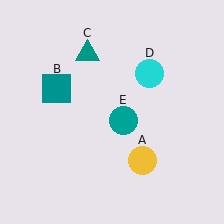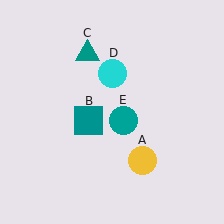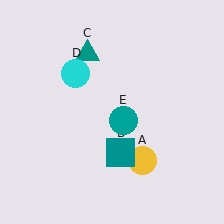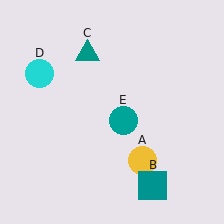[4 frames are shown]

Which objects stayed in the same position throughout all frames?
Yellow circle (object A) and teal triangle (object C) and teal circle (object E) remained stationary.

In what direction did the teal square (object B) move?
The teal square (object B) moved down and to the right.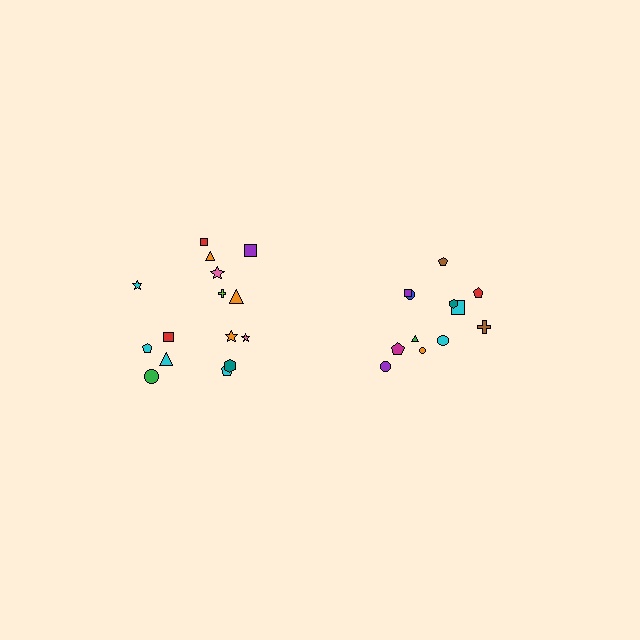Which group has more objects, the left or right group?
The left group.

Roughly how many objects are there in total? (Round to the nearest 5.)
Roughly 25 objects in total.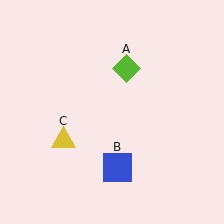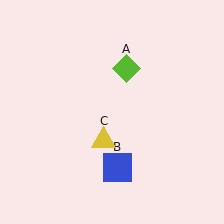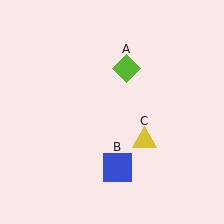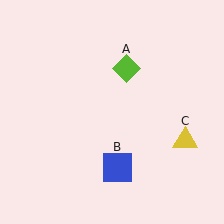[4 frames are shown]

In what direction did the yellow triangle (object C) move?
The yellow triangle (object C) moved right.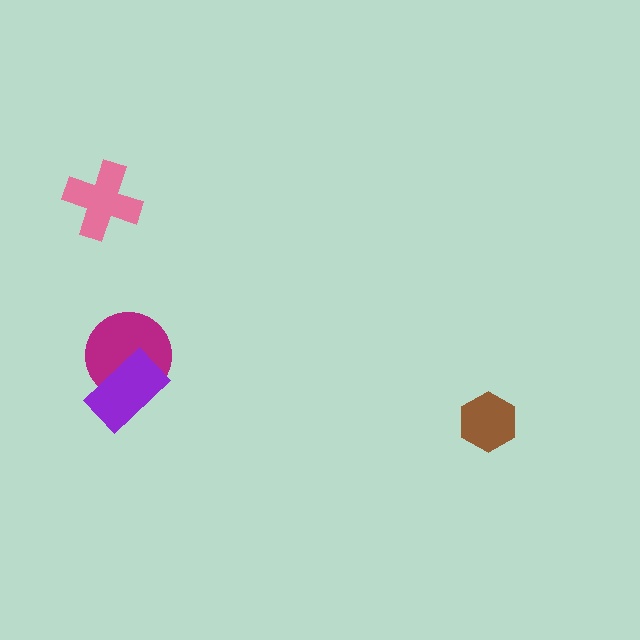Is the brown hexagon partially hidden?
No, no other shape covers it.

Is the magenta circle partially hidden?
Yes, it is partially covered by another shape.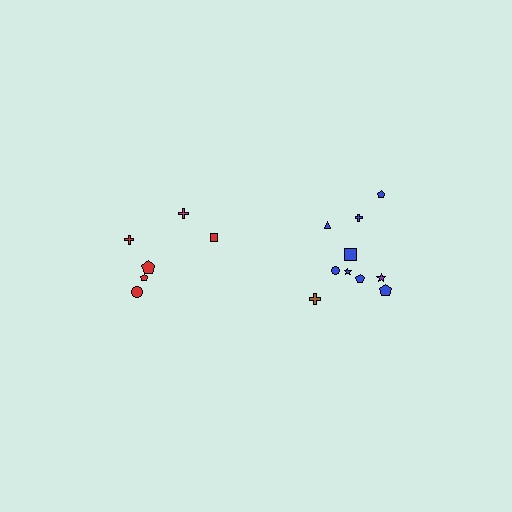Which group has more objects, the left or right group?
The right group.